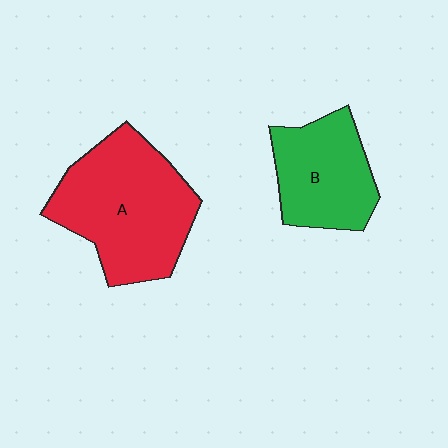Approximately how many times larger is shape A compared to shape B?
Approximately 1.6 times.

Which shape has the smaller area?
Shape B (green).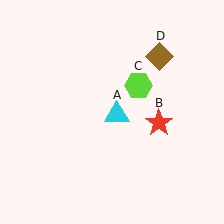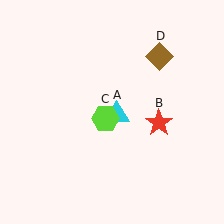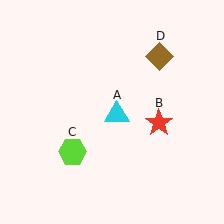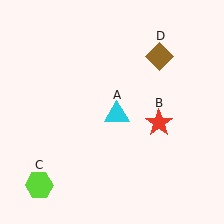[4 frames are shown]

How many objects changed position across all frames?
1 object changed position: lime hexagon (object C).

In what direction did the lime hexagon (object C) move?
The lime hexagon (object C) moved down and to the left.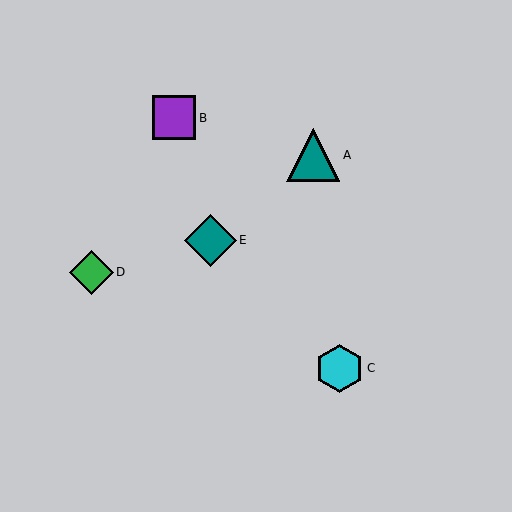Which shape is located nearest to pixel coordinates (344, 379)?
The cyan hexagon (labeled C) at (339, 368) is nearest to that location.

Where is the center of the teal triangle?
The center of the teal triangle is at (313, 155).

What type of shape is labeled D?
Shape D is a green diamond.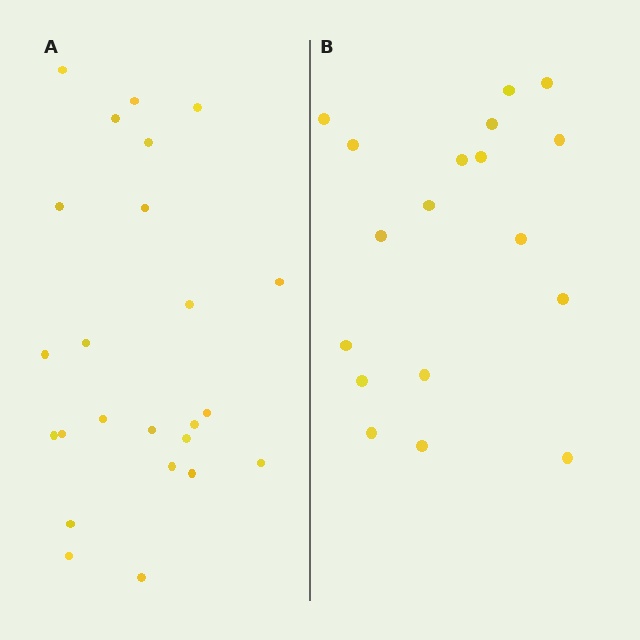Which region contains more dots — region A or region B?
Region A (the left region) has more dots.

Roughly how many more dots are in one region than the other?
Region A has about 6 more dots than region B.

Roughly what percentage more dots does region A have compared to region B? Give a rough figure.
About 35% more.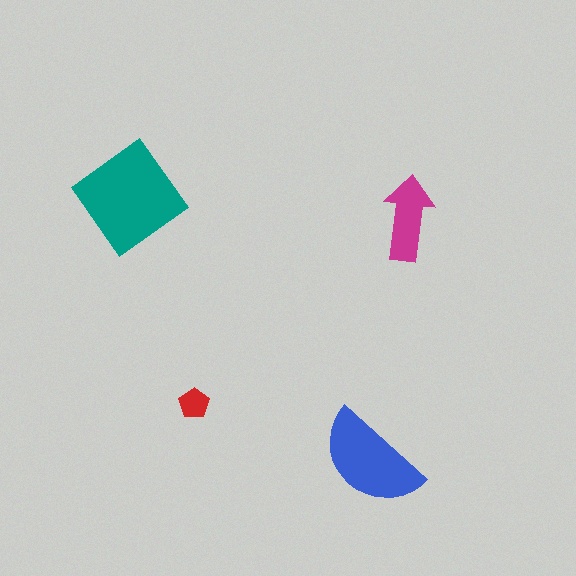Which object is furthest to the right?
The magenta arrow is rightmost.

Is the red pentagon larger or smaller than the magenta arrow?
Smaller.